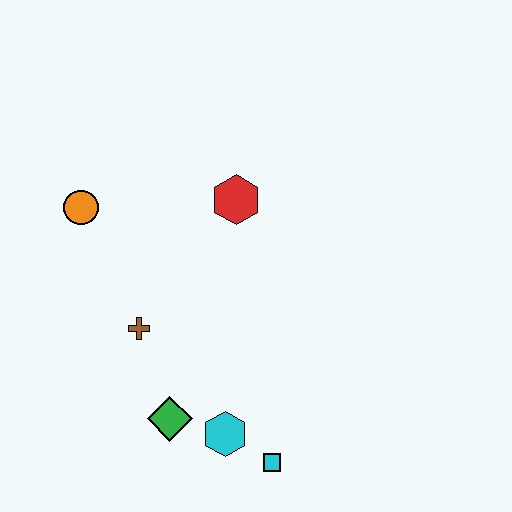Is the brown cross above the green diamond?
Yes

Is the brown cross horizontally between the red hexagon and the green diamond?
No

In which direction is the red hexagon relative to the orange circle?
The red hexagon is to the right of the orange circle.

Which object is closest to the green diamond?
The cyan hexagon is closest to the green diamond.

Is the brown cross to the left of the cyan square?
Yes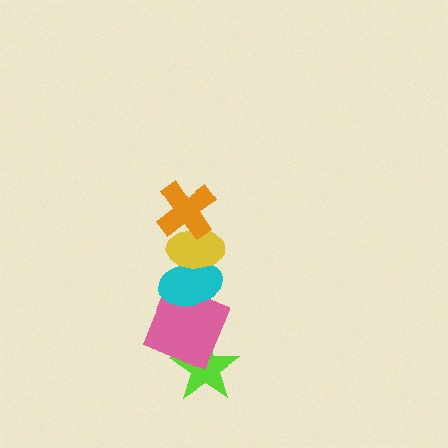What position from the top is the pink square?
The pink square is 4th from the top.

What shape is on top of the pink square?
The cyan ellipse is on top of the pink square.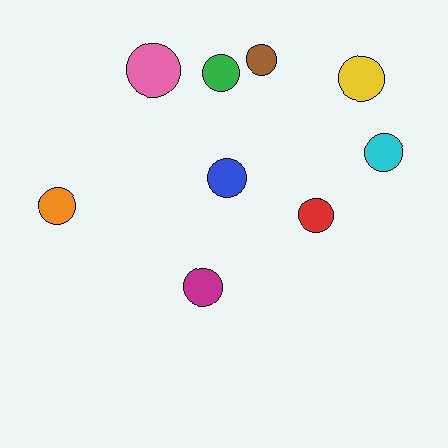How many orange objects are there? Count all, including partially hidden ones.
There is 1 orange object.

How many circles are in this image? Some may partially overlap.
There are 9 circles.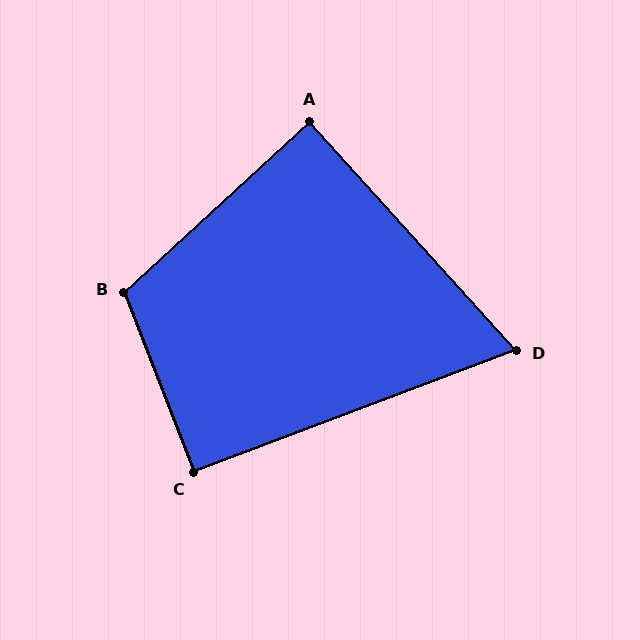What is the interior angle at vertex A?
Approximately 90 degrees (approximately right).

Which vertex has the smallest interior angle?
D, at approximately 69 degrees.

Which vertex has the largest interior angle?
B, at approximately 111 degrees.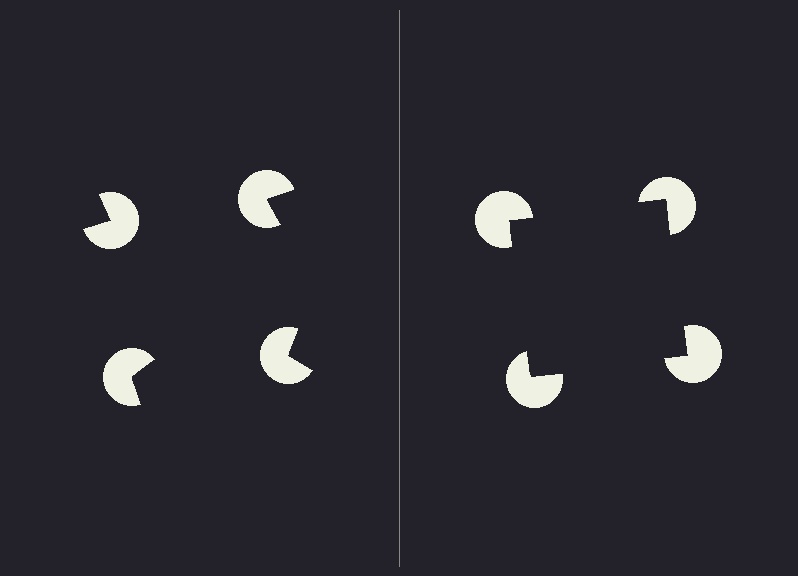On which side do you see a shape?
An illusory square appears on the right side. On the left side the wedge cuts are rotated, so no coherent shape forms.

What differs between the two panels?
The pac-man discs are positioned identically on both sides; only the wedge orientations differ. On the right they align to a square; on the left they are misaligned.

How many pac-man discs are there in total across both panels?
8 — 4 on each side.